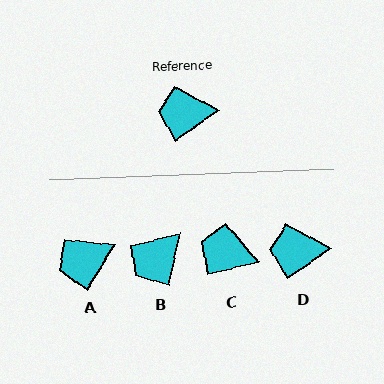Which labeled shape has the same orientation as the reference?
D.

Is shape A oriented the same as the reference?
No, it is off by about 23 degrees.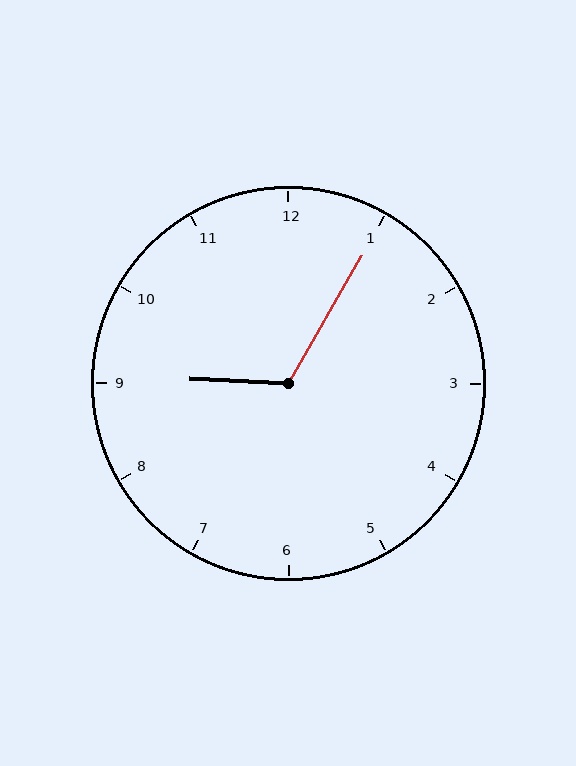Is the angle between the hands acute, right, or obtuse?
It is obtuse.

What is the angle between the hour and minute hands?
Approximately 118 degrees.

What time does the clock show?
9:05.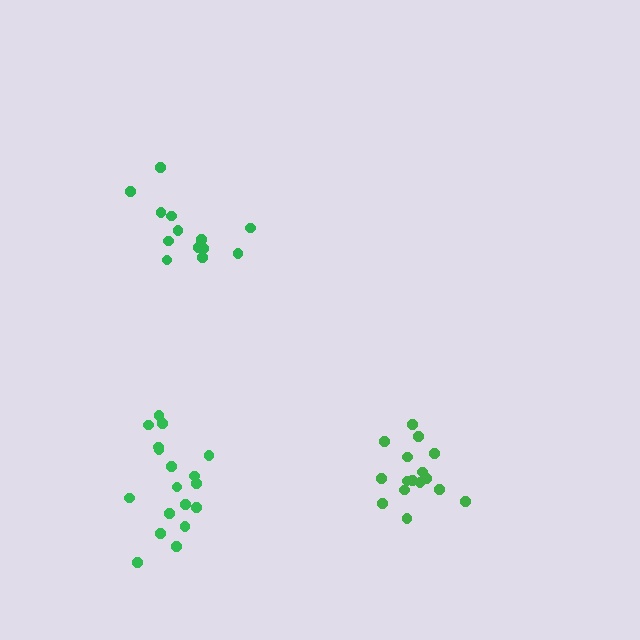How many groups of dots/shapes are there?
There are 3 groups.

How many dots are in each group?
Group 1: 17 dots, Group 2: 18 dots, Group 3: 13 dots (48 total).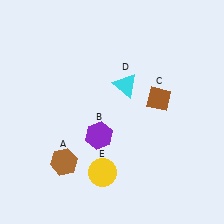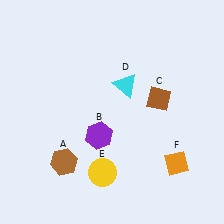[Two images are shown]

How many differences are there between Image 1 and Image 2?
There is 1 difference between the two images.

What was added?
An orange diamond (F) was added in Image 2.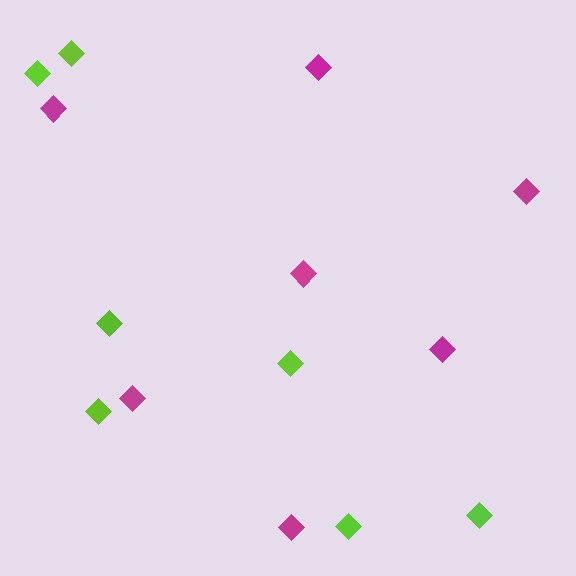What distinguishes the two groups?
There are 2 groups: one group of lime diamonds (7) and one group of magenta diamonds (7).